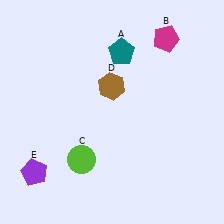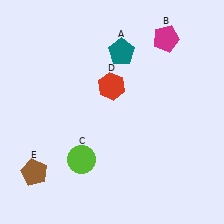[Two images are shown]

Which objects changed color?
D changed from brown to red. E changed from purple to brown.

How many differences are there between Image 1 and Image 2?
There are 2 differences between the two images.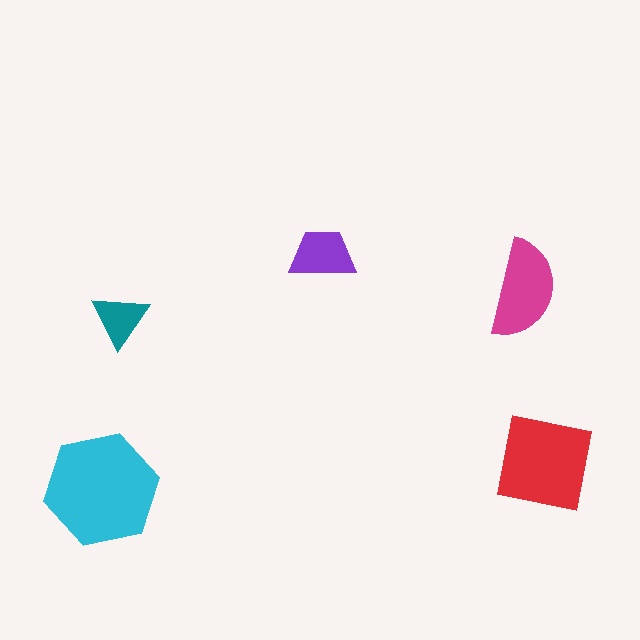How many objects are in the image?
There are 5 objects in the image.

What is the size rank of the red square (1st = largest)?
2nd.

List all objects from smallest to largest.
The teal triangle, the purple trapezoid, the magenta semicircle, the red square, the cyan hexagon.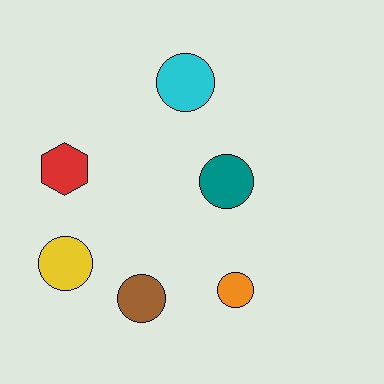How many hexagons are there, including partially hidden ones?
There is 1 hexagon.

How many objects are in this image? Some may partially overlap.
There are 6 objects.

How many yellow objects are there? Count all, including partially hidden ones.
There is 1 yellow object.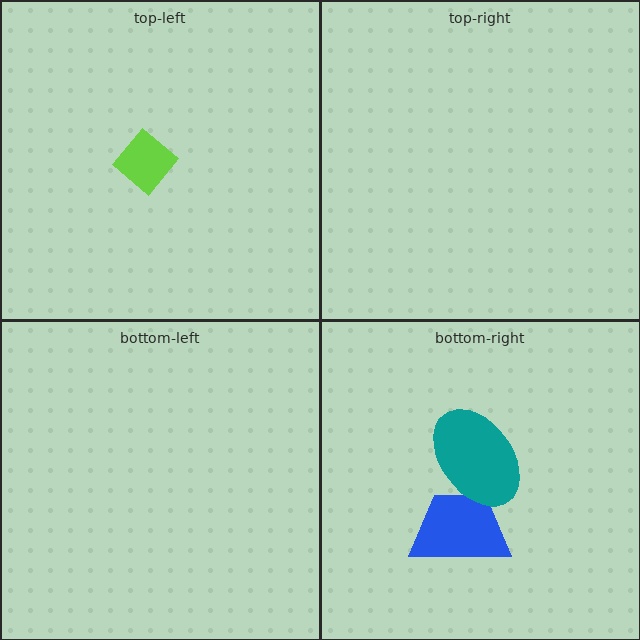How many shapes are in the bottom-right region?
2.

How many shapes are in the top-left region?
1.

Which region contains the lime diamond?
The top-left region.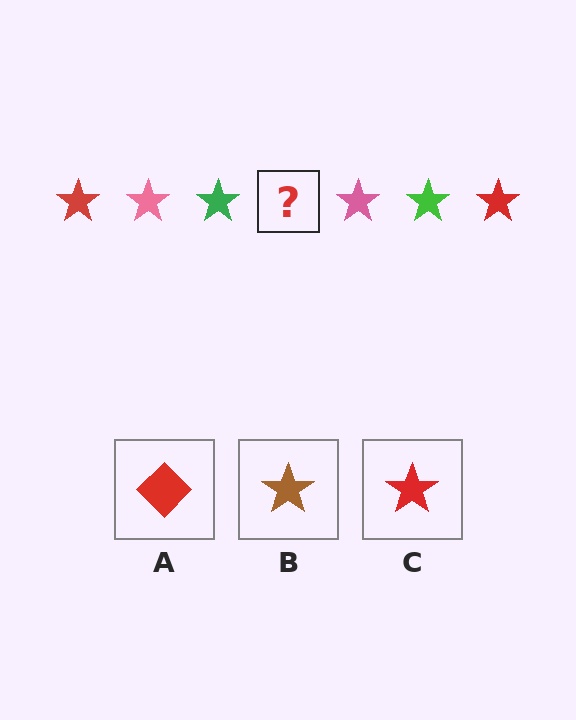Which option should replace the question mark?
Option C.